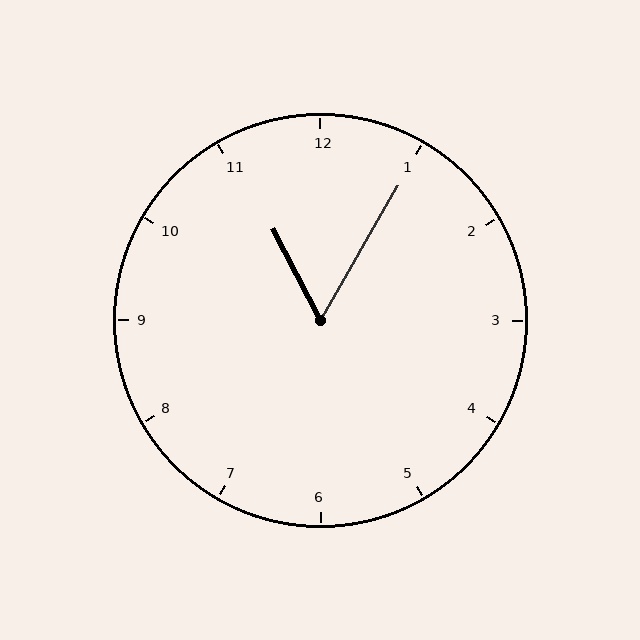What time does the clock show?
11:05.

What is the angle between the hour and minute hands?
Approximately 58 degrees.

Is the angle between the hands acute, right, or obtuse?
It is acute.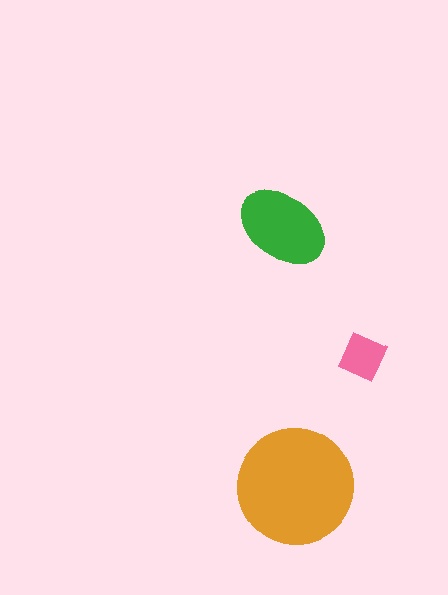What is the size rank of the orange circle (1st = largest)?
1st.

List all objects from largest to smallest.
The orange circle, the green ellipse, the pink square.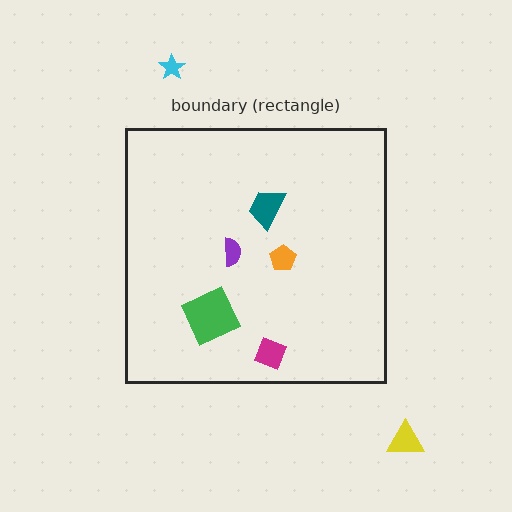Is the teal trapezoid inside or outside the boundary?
Inside.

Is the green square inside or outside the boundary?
Inside.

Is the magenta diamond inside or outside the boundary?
Inside.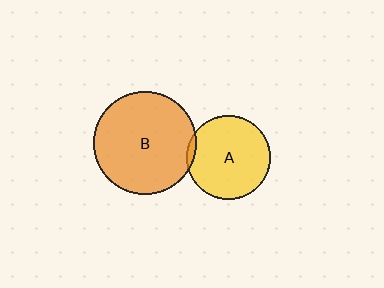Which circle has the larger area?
Circle B (orange).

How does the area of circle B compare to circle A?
Approximately 1.5 times.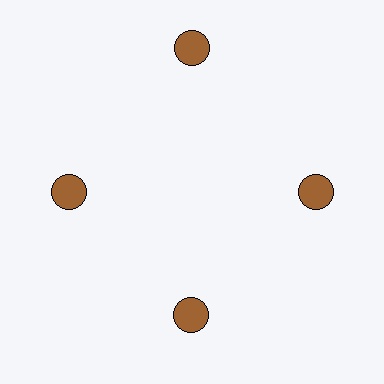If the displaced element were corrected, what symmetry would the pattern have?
It would have 4-fold rotational symmetry — the pattern would map onto itself every 90 degrees.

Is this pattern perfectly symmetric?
No. The 4 brown circles are arranged in a ring, but one element near the 12 o'clock position is pushed outward from the center, breaking the 4-fold rotational symmetry.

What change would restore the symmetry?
The symmetry would be restored by moving it inward, back onto the ring so that all 4 circles sit at equal angles and equal distance from the center.